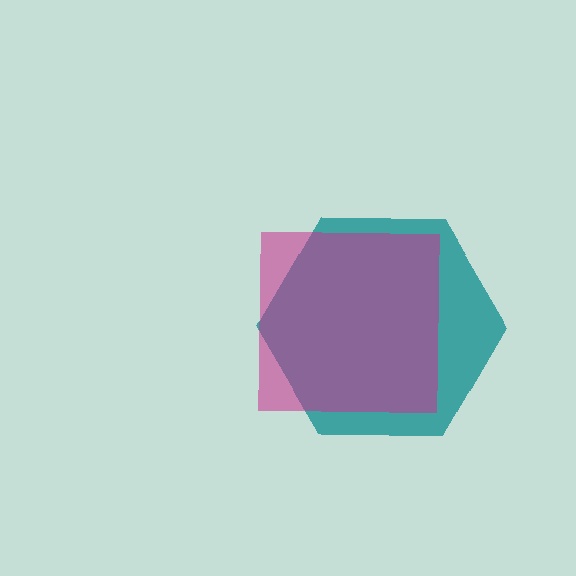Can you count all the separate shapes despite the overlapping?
Yes, there are 2 separate shapes.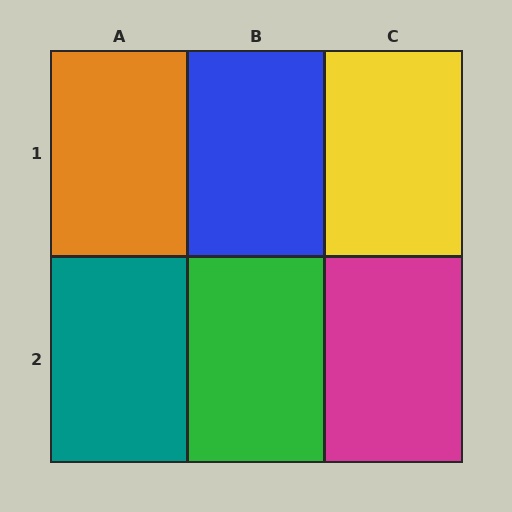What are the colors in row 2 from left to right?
Teal, green, magenta.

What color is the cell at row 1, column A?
Orange.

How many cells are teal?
1 cell is teal.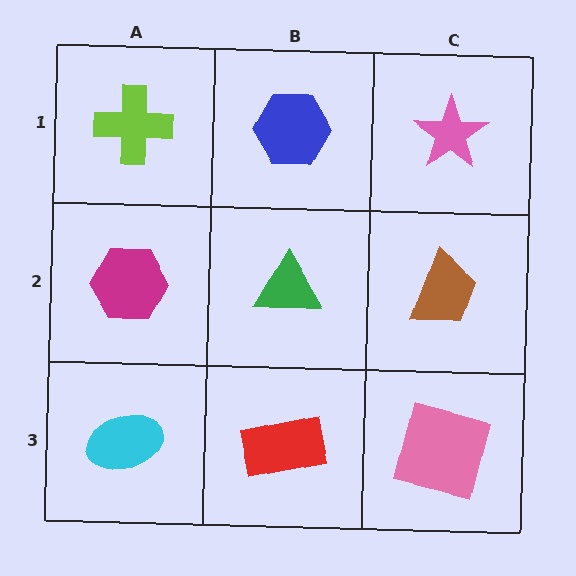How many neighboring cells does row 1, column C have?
2.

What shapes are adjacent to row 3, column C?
A brown trapezoid (row 2, column C), a red rectangle (row 3, column B).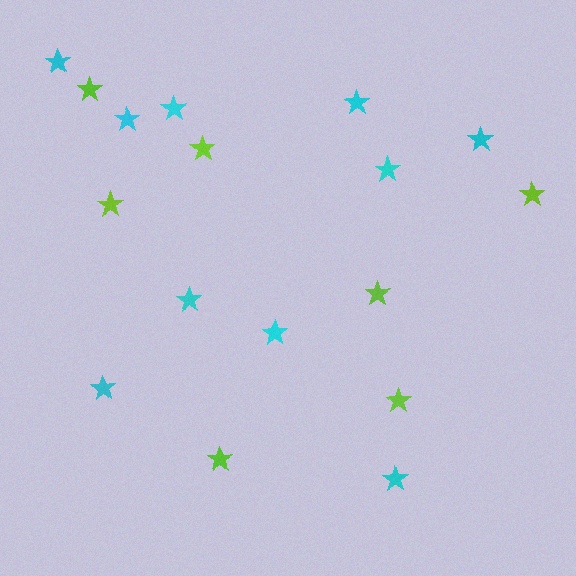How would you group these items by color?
There are 2 groups: one group of cyan stars (10) and one group of lime stars (7).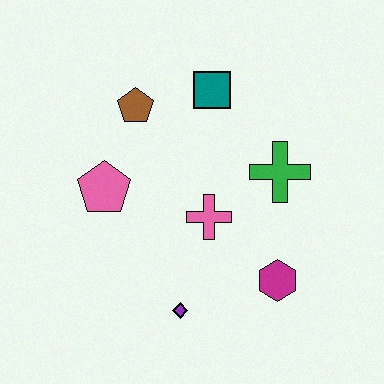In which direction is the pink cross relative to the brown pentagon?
The pink cross is below the brown pentagon.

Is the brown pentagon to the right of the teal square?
No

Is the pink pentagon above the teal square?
No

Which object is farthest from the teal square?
The purple diamond is farthest from the teal square.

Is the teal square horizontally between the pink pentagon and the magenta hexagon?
Yes